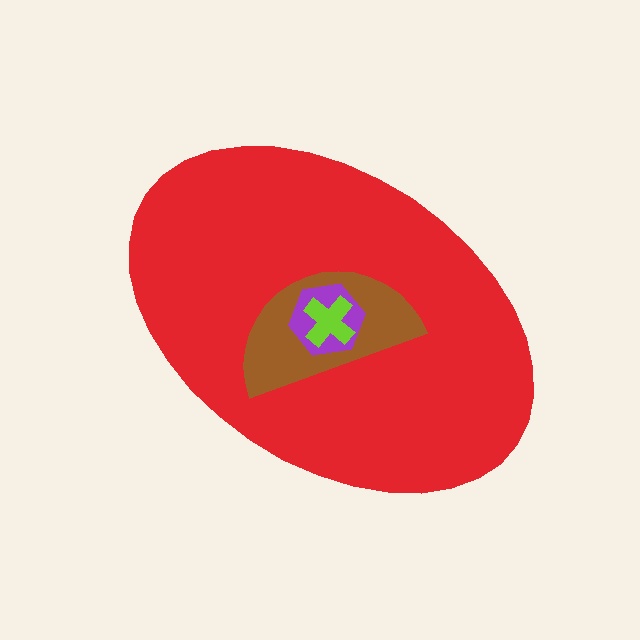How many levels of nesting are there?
4.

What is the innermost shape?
The lime cross.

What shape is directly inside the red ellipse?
The brown semicircle.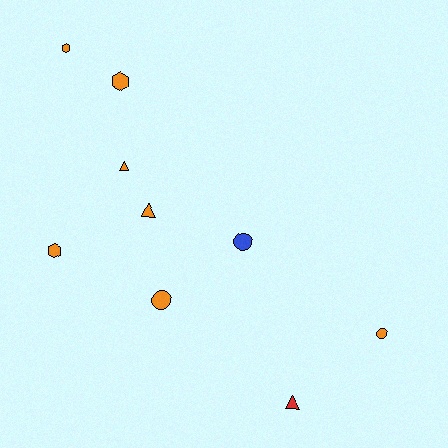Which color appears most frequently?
Orange, with 7 objects.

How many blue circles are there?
There is 1 blue circle.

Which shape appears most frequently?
Triangle, with 3 objects.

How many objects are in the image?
There are 9 objects.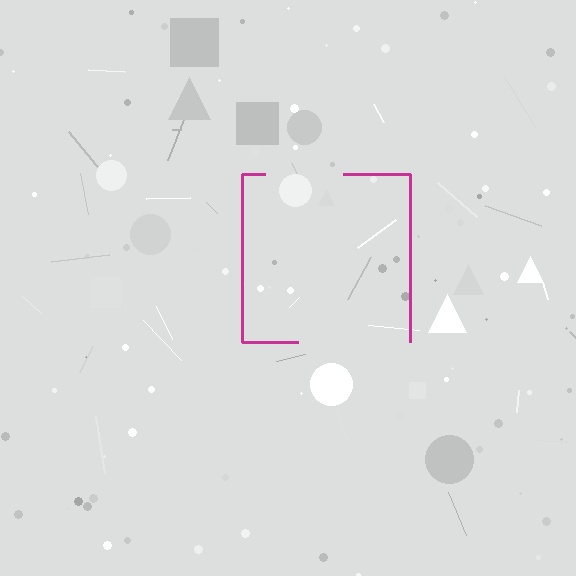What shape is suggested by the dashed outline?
The dashed outline suggests a square.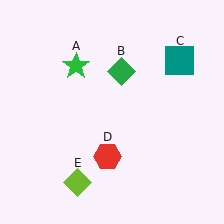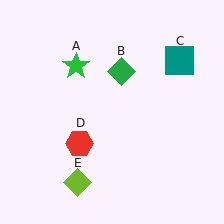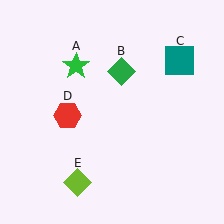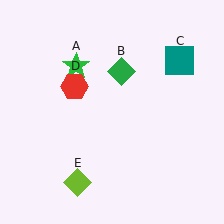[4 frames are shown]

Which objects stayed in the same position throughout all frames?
Green star (object A) and green diamond (object B) and teal square (object C) and lime diamond (object E) remained stationary.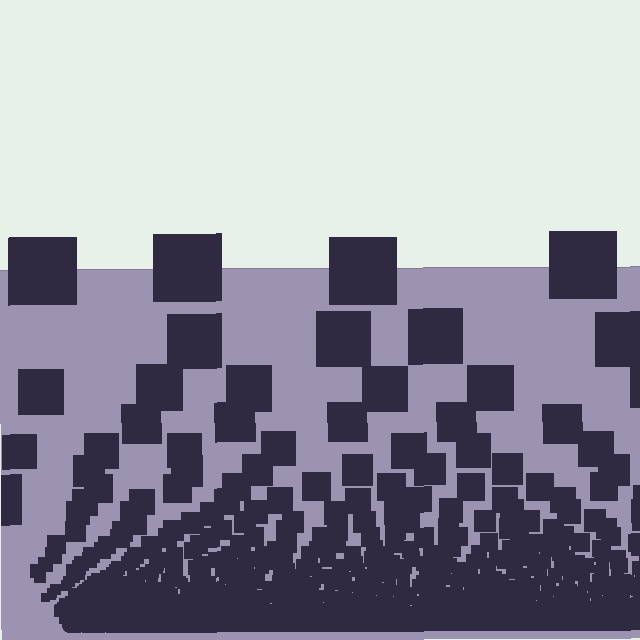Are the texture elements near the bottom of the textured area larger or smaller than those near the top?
Smaller. The gradient is inverted — elements near the bottom are smaller and denser.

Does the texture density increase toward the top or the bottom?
Density increases toward the bottom.